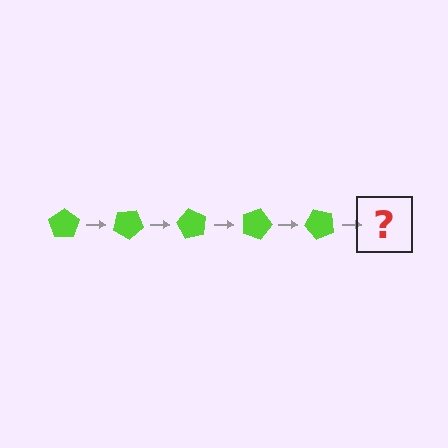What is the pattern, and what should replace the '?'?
The pattern is that the pentagon rotates 30 degrees each step. The '?' should be a lime pentagon rotated 150 degrees.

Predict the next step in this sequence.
The next step is a lime pentagon rotated 150 degrees.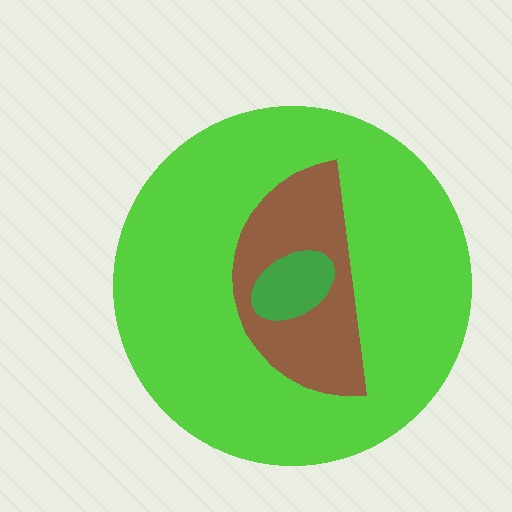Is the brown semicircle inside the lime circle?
Yes.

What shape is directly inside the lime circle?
The brown semicircle.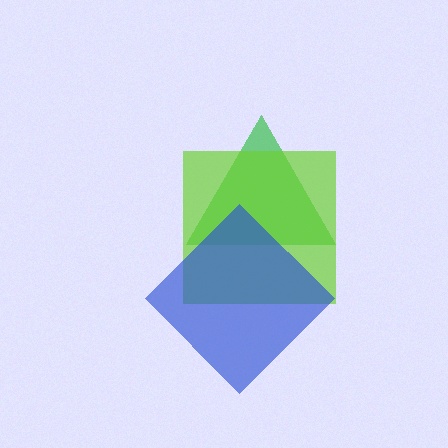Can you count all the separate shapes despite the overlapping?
Yes, there are 3 separate shapes.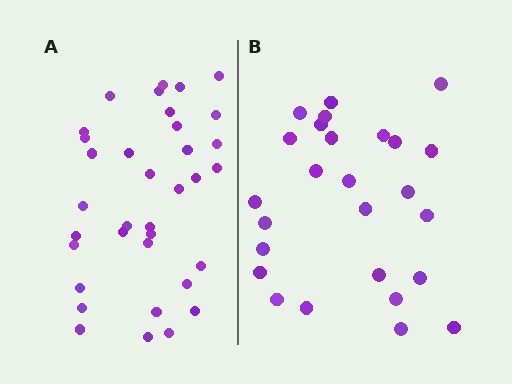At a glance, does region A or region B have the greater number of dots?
Region A (the left region) has more dots.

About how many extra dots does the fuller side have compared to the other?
Region A has roughly 8 or so more dots than region B.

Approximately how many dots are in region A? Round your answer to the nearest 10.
About 40 dots. (The exact count is 35, which rounds to 40.)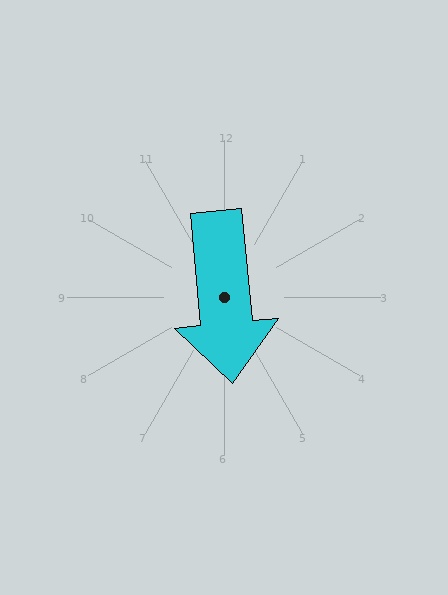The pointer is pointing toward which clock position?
Roughly 6 o'clock.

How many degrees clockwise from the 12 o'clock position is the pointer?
Approximately 175 degrees.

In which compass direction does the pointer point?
South.